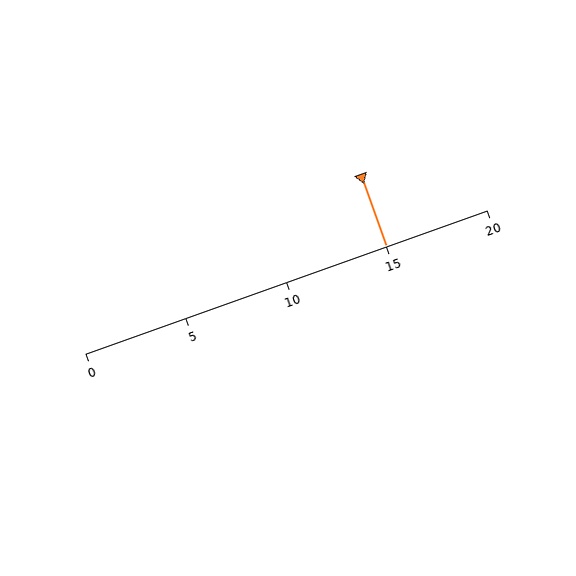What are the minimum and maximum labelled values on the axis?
The axis runs from 0 to 20.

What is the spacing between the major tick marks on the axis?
The major ticks are spaced 5 apart.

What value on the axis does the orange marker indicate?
The marker indicates approximately 15.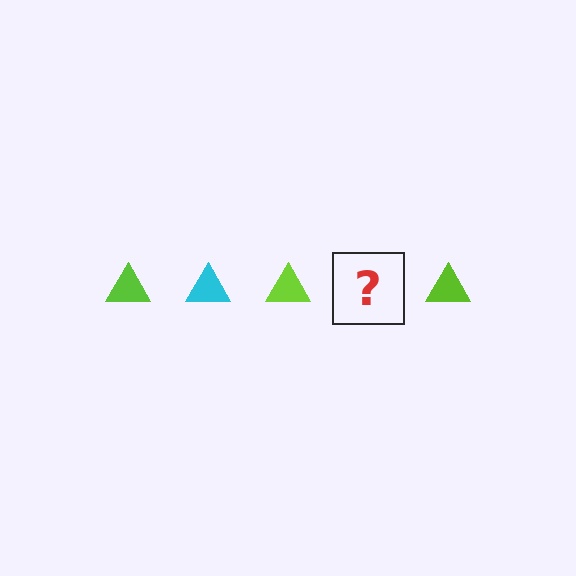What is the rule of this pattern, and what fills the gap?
The rule is that the pattern cycles through lime, cyan triangles. The gap should be filled with a cyan triangle.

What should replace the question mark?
The question mark should be replaced with a cyan triangle.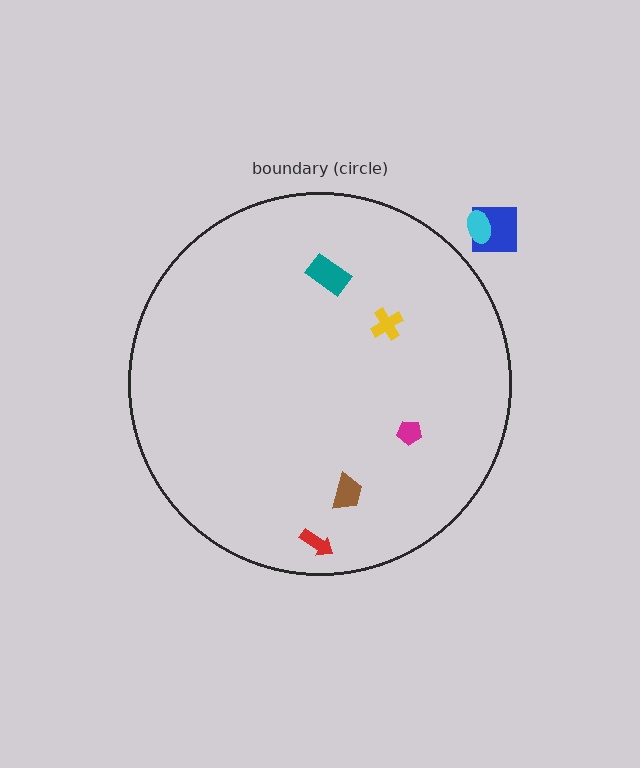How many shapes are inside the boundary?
5 inside, 2 outside.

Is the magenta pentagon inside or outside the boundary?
Inside.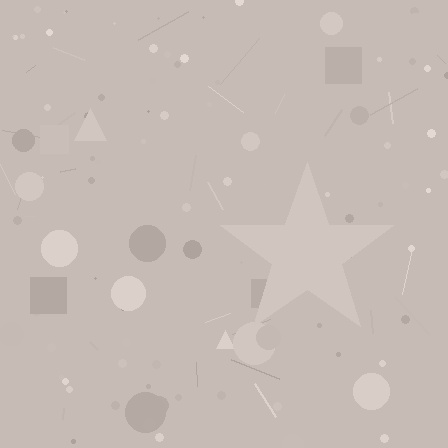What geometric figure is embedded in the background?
A star is embedded in the background.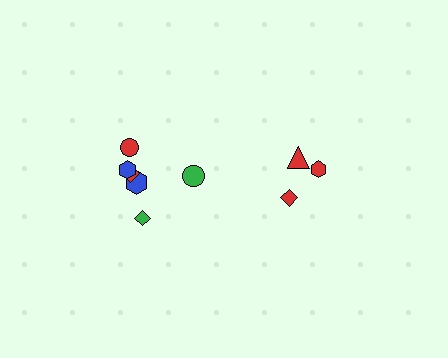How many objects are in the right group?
There are 3 objects.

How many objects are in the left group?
There are 6 objects.